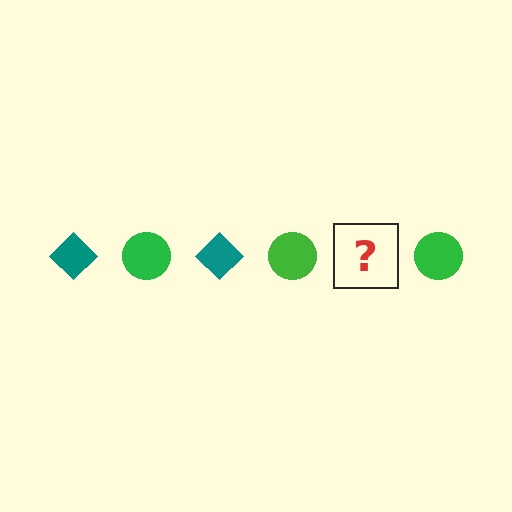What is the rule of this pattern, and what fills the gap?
The rule is that the pattern alternates between teal diamond and green circle. The gap should be filled with a teal diamond.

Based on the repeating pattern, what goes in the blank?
The blank should be a teal diamond.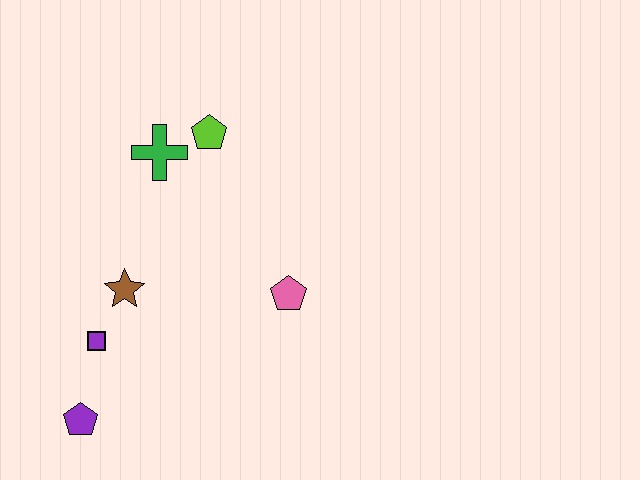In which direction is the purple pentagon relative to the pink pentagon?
The purple pentagon is to the left of the pink pentagon.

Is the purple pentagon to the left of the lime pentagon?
Yes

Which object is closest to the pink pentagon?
The brown star is closest to the pink pentagon.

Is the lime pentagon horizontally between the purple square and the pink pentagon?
Yes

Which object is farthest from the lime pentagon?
The purple pentagon is farthest from the lime pentagon.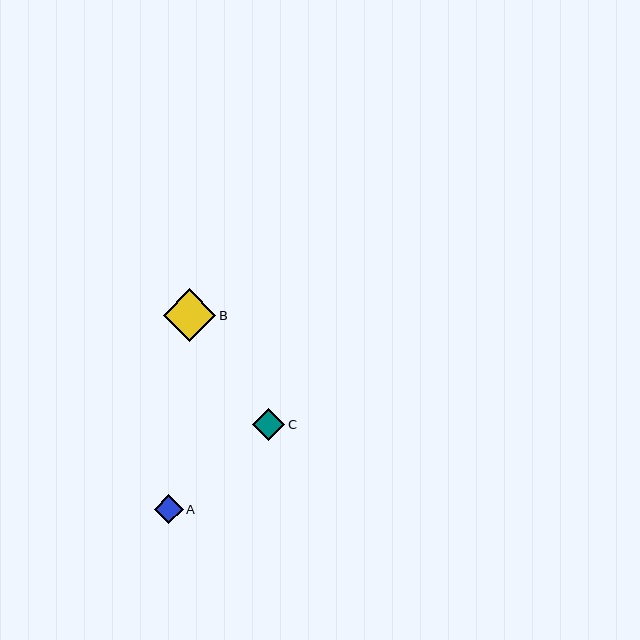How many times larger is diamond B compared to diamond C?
Diamond B is approximately 1.6 times the size of diamond C.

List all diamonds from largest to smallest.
From largest to smallest: B, C, A.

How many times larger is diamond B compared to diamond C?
Diamond B is approximately 1.6 times the size of diamond C.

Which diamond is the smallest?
Diamond A is the smallest with a size of approximately 29 pixels.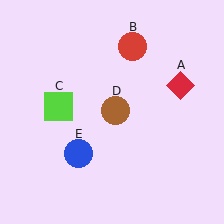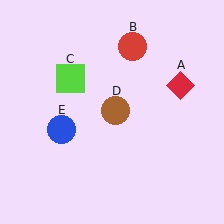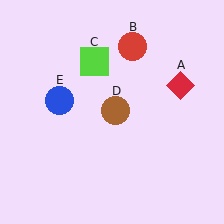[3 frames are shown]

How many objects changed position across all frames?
2 objects changed position: lime square (object C), blue circle (object E).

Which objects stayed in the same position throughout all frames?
Red diamond (object A) and red circle (object B) and brown circle (object D) remained stationary.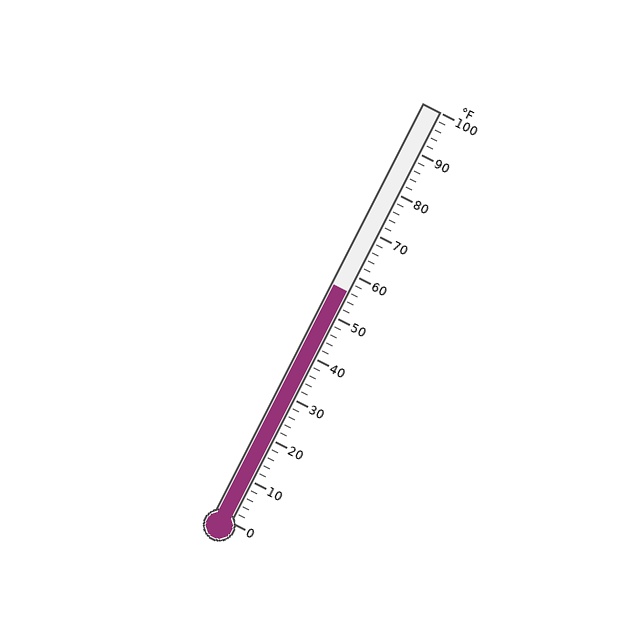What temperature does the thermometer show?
The thermometer shows approximately 56°F.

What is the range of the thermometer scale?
The thermometer scale ranges from 0°F to 100°F.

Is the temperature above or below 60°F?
The temperature is below 60°F.